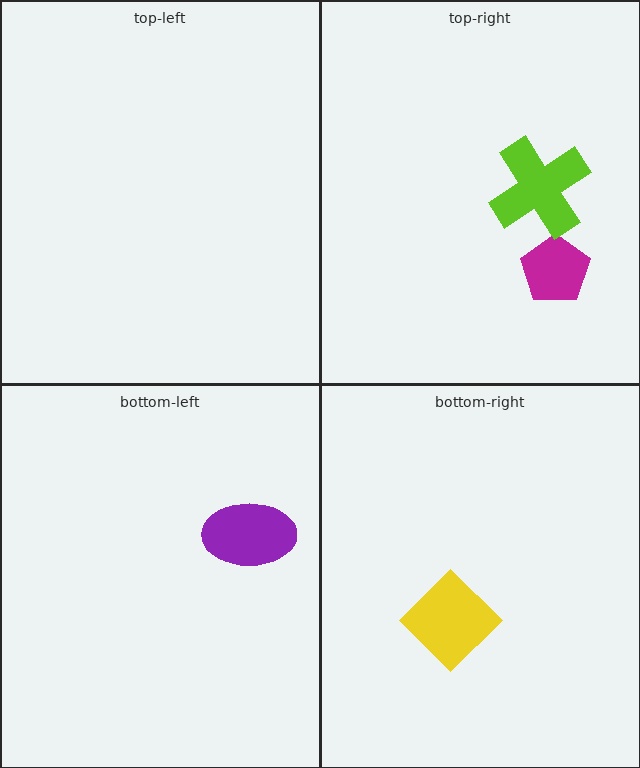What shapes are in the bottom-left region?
The purple ellipse.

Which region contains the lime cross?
The top-right region.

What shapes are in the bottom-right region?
The yellow diamond.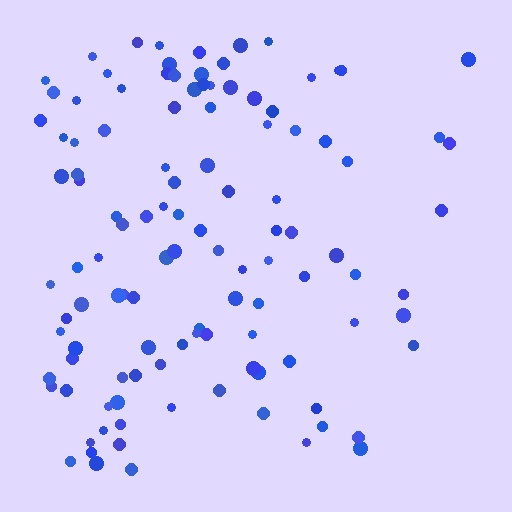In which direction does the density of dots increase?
From right to left, with the left side densest.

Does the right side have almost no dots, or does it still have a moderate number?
Still a moderate number, just noticeably fewer than the left.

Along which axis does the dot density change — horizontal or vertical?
Horizontal.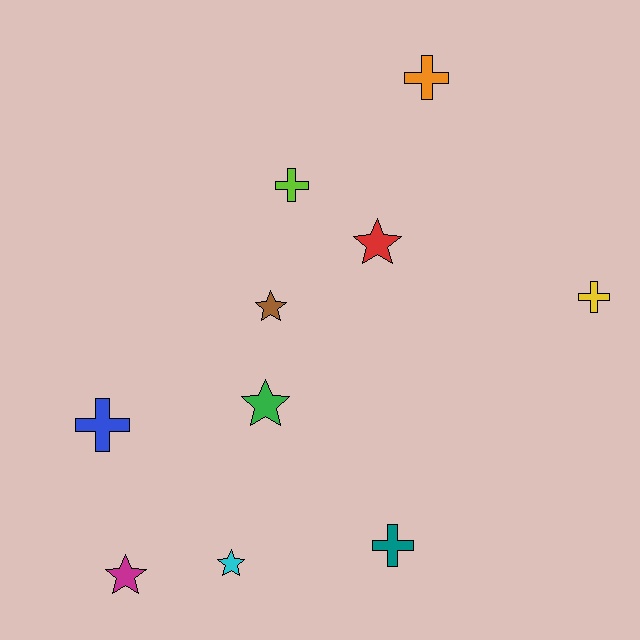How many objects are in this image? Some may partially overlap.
There are 10 objects.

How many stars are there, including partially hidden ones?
There are 5 stars.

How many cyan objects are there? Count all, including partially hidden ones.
There is 1 cyan object.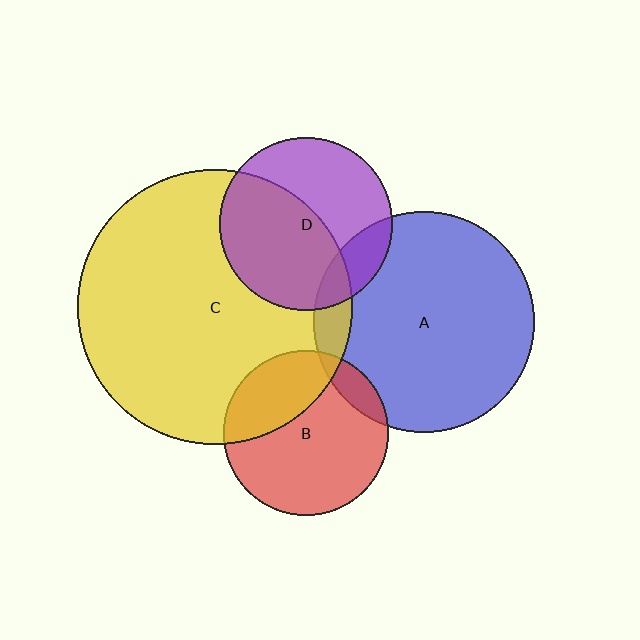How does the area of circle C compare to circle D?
Approximately 2.5 times.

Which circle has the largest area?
Circle C (yellow).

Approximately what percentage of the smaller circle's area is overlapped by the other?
Approximately 55%.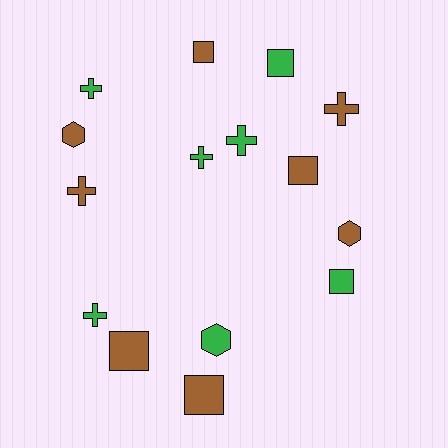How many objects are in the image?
There are 15 objects.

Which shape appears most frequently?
Cross, with 6 objects.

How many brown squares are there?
There are 4 brown squares.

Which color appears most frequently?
Brown, with 8 objects.